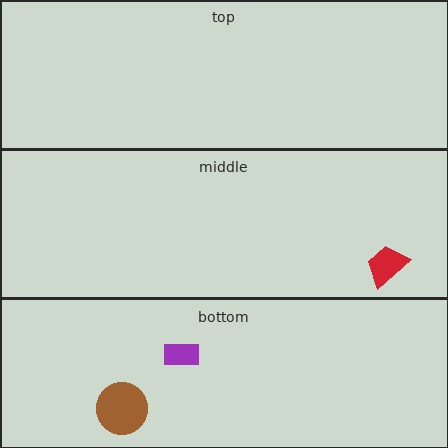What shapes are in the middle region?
The red trapezoid.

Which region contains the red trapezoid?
The middle region.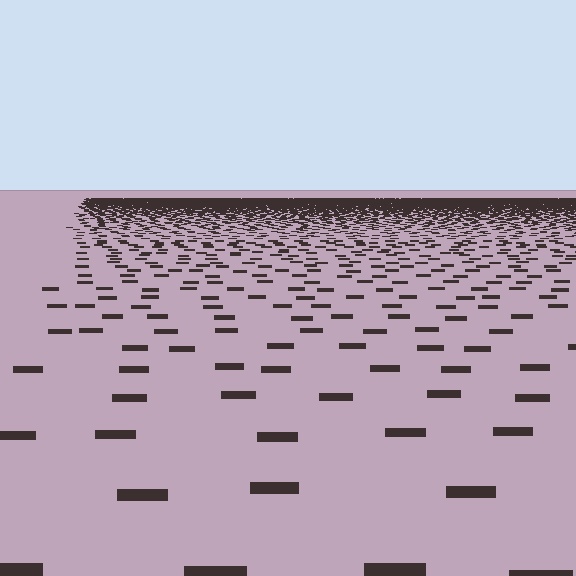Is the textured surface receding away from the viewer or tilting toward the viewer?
The surface is receding away from the viewer. Texture elements get smaller and denser toward the top.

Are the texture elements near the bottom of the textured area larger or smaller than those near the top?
Larger. Near the bottom, elements are closer to the viewer and appear at a bigger on-screen size.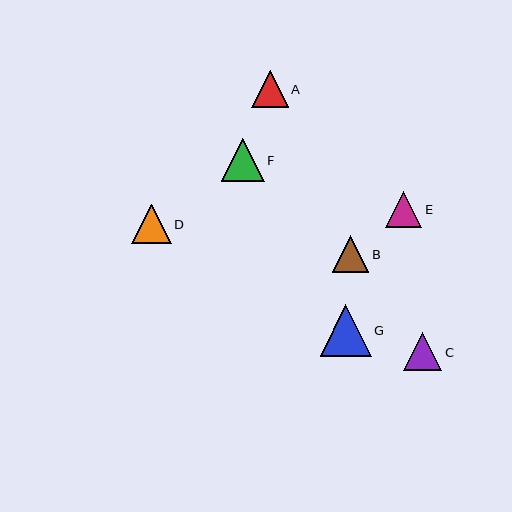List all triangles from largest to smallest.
From largest to smallest: G, F, D, C, A, B, E.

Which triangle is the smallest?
Triangle E is the smallest with a size of approximately 36 pixels.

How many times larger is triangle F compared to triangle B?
Triangle F is approximately 1.2 times the size of triangle B.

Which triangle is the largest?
Triangle G is the largest with a size of approximately 51 pixels.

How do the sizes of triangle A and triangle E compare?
Triangle A and triangle E are approximately the same size.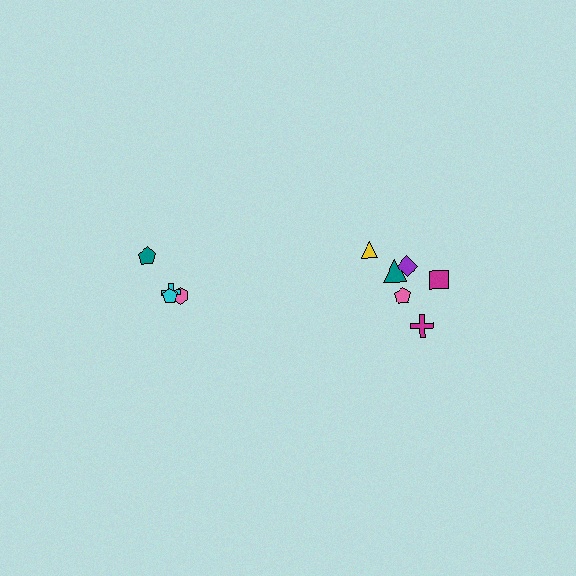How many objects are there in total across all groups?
There are 10 objects.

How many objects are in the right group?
There are 6 objects.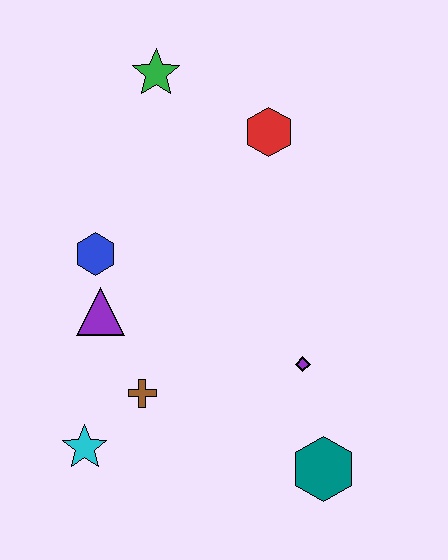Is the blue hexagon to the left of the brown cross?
Yes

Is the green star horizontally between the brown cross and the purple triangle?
No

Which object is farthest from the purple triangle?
The teal hexagon is farthest from the purple triangle.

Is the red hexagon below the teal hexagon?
No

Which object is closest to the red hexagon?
The green star is closest to the red hexagon.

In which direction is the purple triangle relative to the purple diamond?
The purple triangle is to the left of the purple diamond.